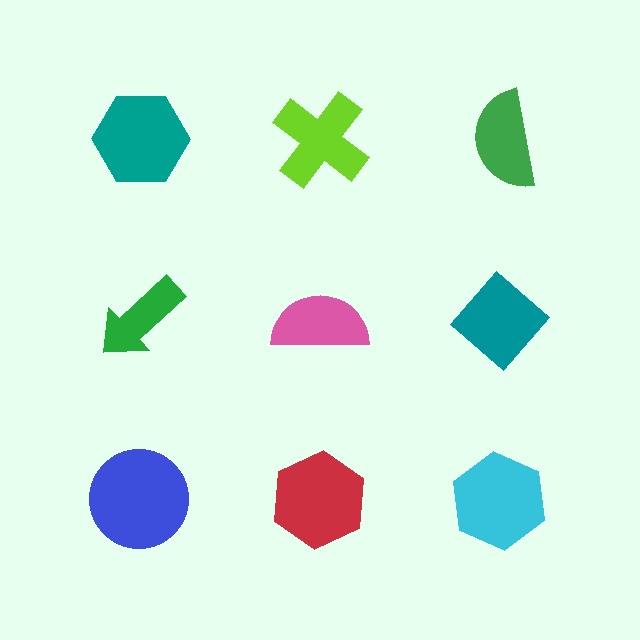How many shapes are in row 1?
3 shapes.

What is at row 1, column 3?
A green semicircle.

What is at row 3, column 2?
A red hexagon.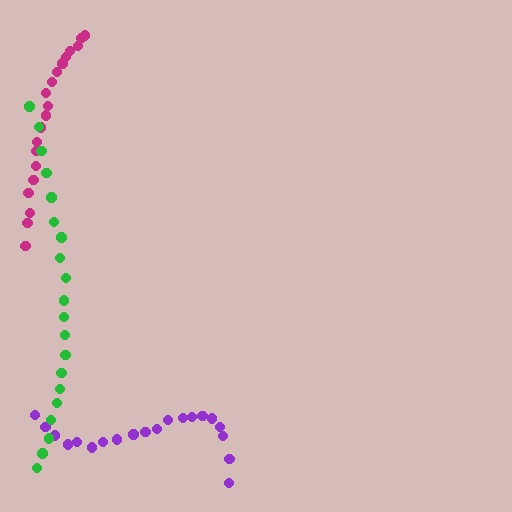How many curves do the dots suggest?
There are 3 distinct paths.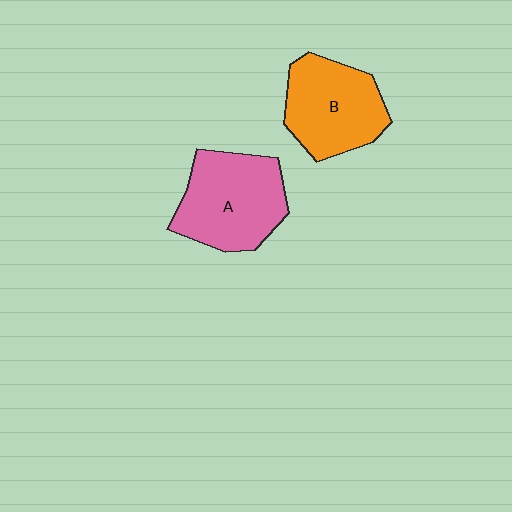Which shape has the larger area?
Shape A (pink).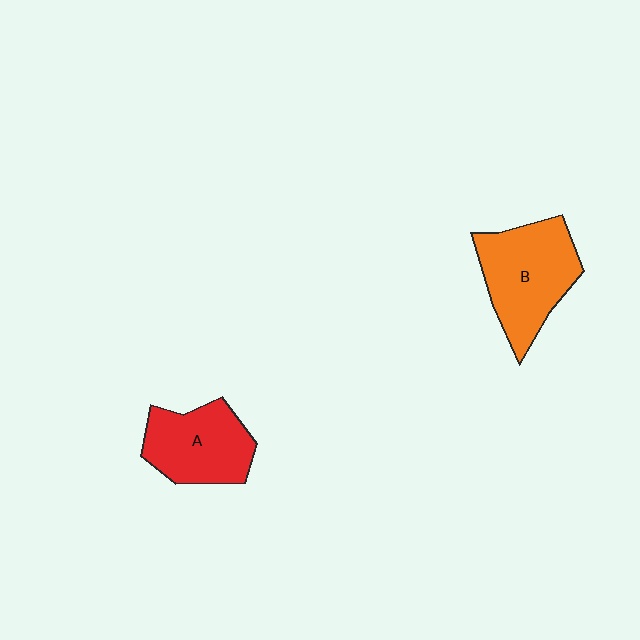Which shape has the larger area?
Shape B (orange).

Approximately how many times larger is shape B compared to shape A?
Approximately 1.2 times.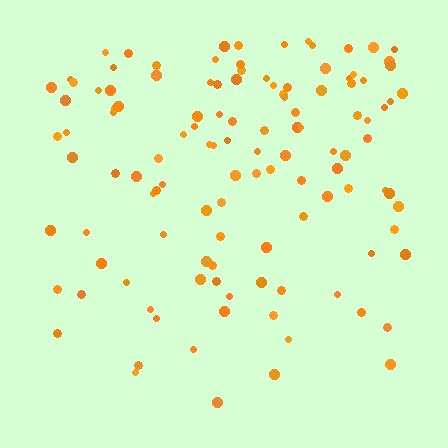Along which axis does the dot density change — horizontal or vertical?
Vertical.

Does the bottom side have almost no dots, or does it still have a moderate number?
Still a moderate number, just noticeably fewer than the top.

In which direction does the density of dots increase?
From bottom to top, with the top side densest.